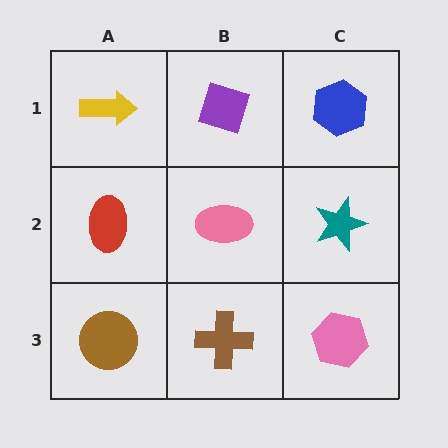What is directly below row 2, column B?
A brown cross.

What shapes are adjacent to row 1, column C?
A teal star (row 2, column C), a purple diamond (row 1, column B).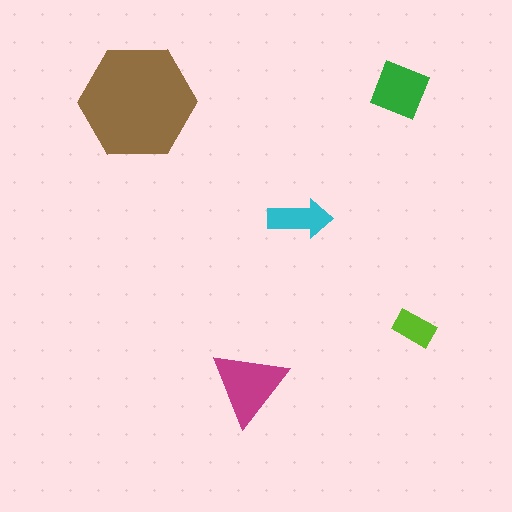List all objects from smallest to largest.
The lime rectangle, the cyan arrow, the green square, the magenta triangle, the brown hexagon.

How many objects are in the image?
There are 5 objects in the image.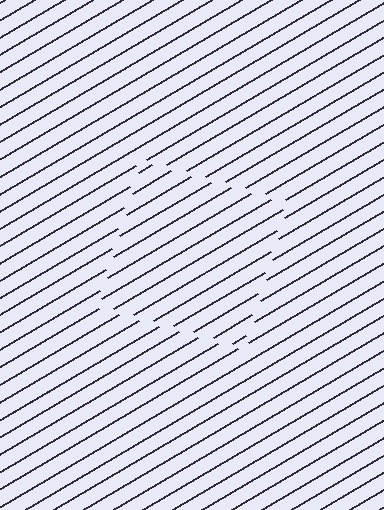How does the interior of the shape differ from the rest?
The interior of the shape contains the same grating, shifted by half a period — the contour is defined by the phase discontinuity where line-ends from the inner and outer gratings abut.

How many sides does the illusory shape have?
4 sides — the line-ends trace a square.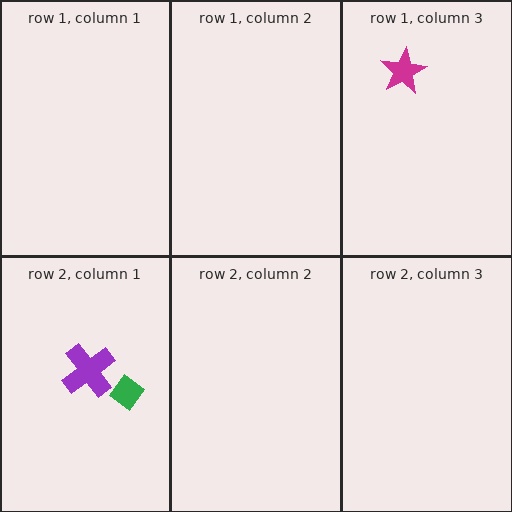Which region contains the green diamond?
The row 2, column 1 region.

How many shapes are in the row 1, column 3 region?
1.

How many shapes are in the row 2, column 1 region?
2.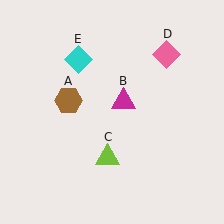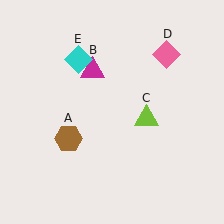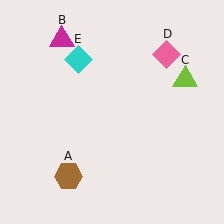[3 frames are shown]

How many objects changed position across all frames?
3 objects changed position: brown hexagon (object A), magenta triangle (object B), lime triangle (object C).